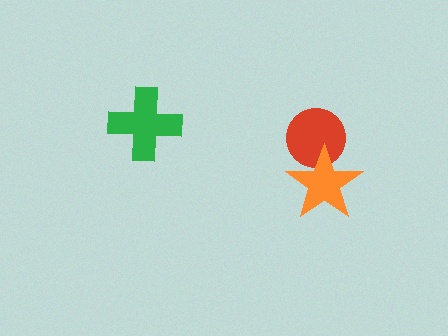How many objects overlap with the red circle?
1 object overlaps with the red circle.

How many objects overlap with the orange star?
1 object overlaps with the orange star.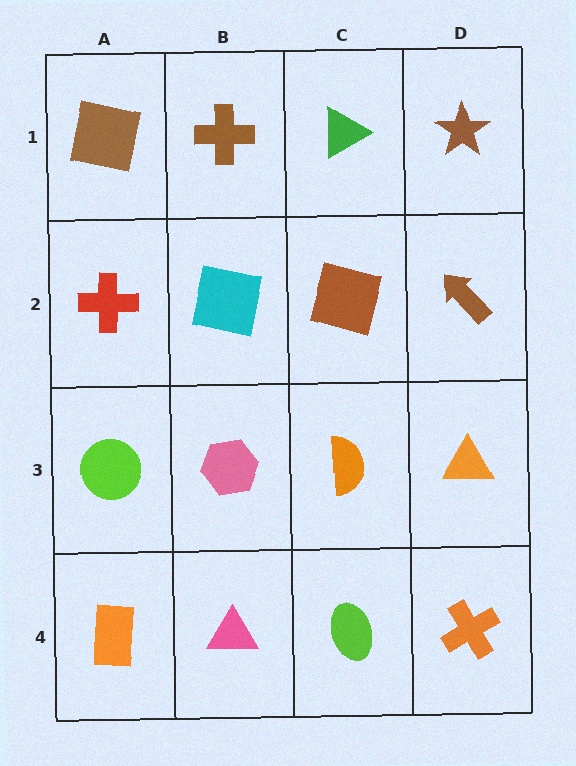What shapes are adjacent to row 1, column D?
A brown arrow (row 2, column D), a green triangle (row 1, column C).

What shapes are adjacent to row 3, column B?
A cyan square (row 2, column B), a pink triangle (row 4, column B), a lime circle (row 3, column A), an orange semicircle (row 3, column C).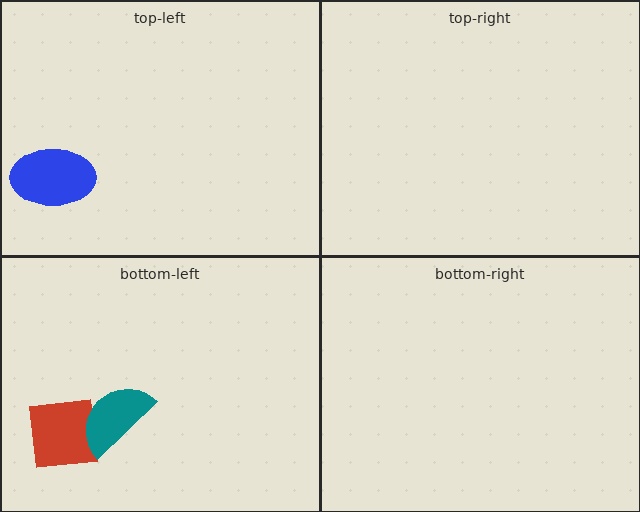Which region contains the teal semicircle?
The bottom-left region.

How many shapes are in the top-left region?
1.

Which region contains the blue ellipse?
The top-left region.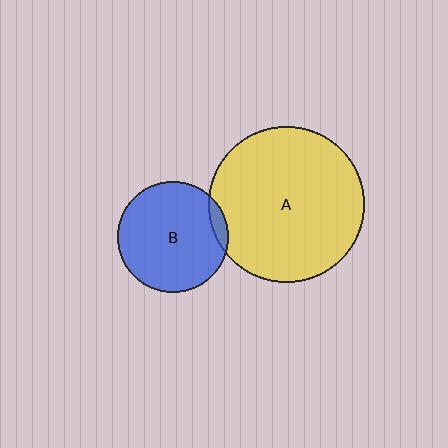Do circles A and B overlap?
Yes.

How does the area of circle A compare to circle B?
Approximately 2.0 times.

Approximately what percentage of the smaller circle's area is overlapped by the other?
Approximately 5%.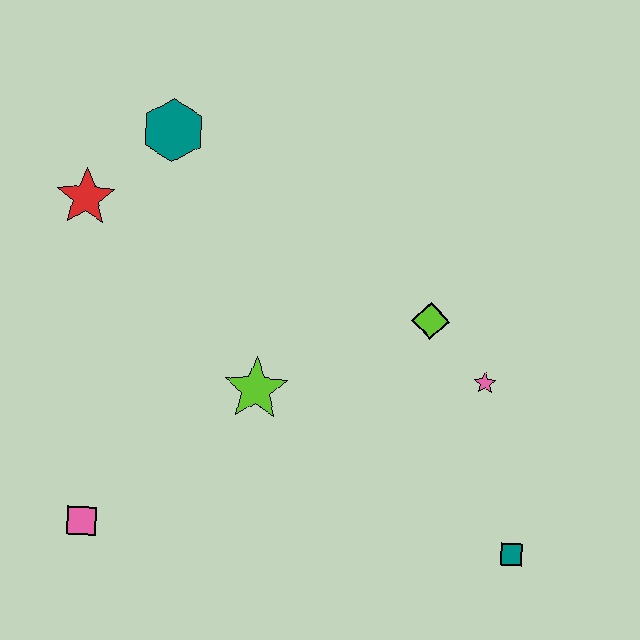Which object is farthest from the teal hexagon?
The teal square is farthest from the teal hexagon.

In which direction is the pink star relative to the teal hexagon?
The pink star is to the right of the teal hexagon.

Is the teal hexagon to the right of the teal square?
No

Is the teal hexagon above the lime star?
Yes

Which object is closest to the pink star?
The lime diamond is closest to the pink star.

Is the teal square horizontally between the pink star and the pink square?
No